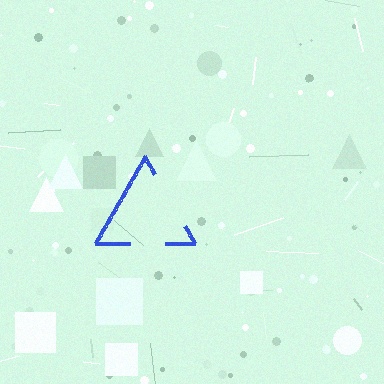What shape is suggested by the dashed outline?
The dashed outline suggests a triangle.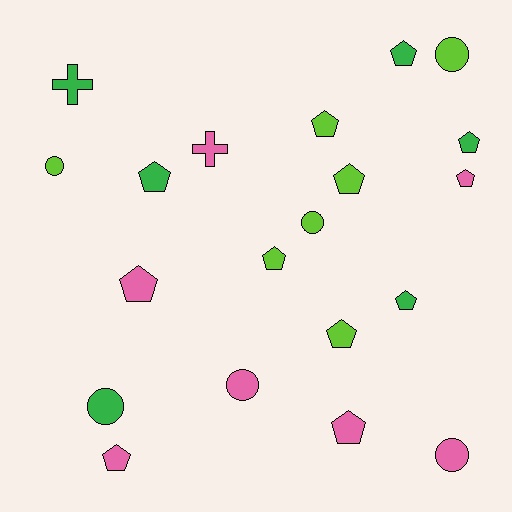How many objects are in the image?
There are 20 objects.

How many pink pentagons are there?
There are 4 pink pentagons.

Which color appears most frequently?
Lime, with 7 objects.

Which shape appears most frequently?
Pentagon, with 12 objects.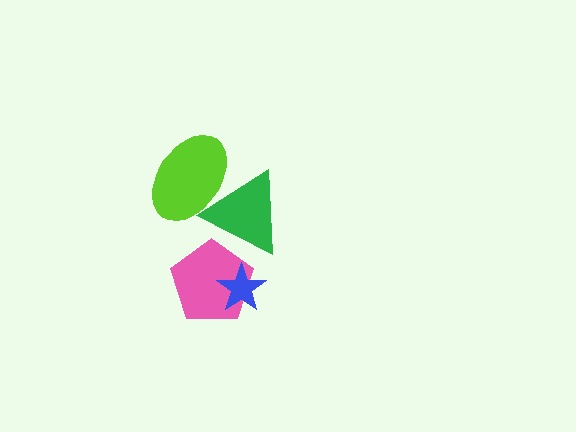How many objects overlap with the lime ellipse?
1 object overlaps with the lime ellipse.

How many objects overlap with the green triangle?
2 objects overlap with the green triangle.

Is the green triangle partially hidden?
Yes, it is partially covered by another shape.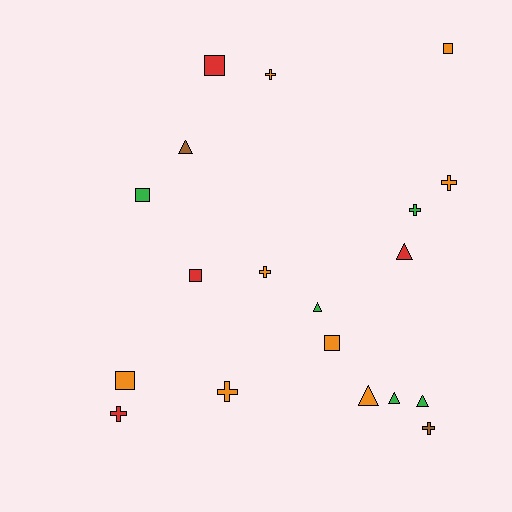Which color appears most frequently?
Orange, with 8 objects.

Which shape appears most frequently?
Cross, with 7 objects.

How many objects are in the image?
There are 19 objects.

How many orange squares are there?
There are 3 orange squares.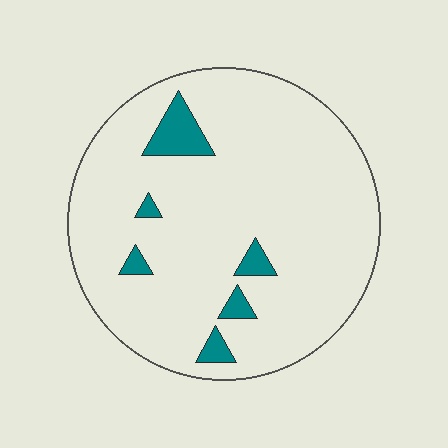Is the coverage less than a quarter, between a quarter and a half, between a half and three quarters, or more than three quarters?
Less than a quarter.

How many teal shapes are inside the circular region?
6.